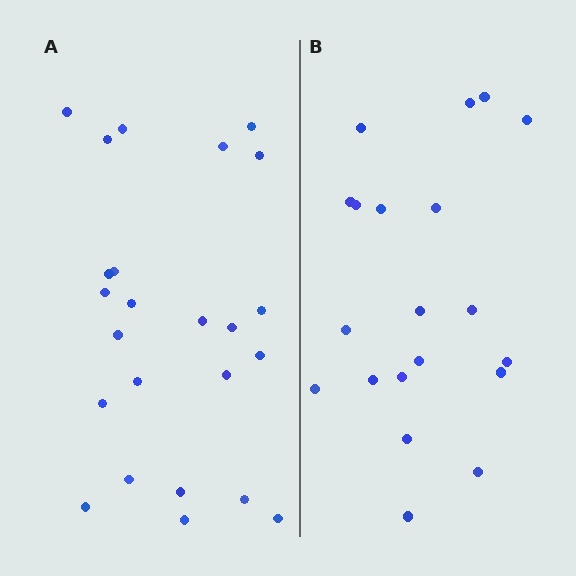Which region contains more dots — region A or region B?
Region A (the left region) has more dots.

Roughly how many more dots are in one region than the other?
Region A has about 4 more dots than region B.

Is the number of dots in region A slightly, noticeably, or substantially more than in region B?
Region A has only slightly more — the two regions are fairly close. The ratio is roughly 1.2 to 1.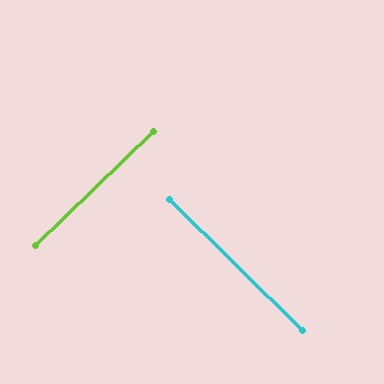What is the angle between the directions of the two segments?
Approximately 88 degrees.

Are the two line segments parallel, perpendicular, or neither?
Perpendicular — they meet at approximately 88°.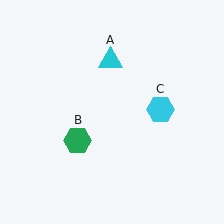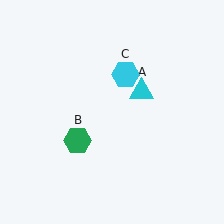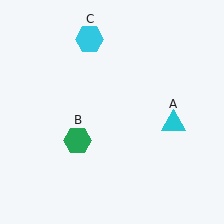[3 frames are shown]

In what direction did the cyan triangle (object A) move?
The cyan triangle (object A) moved down and to the right.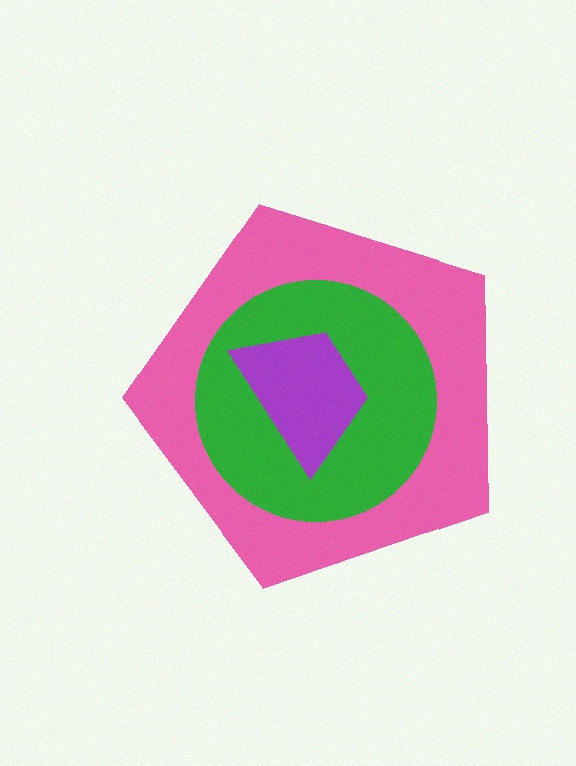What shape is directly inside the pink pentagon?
The green circle.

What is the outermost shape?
The pink pentagon.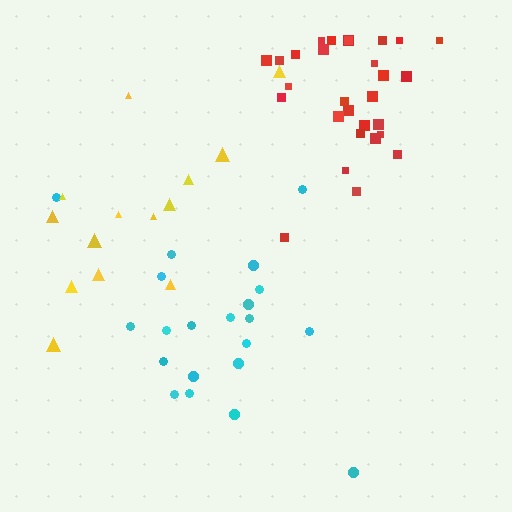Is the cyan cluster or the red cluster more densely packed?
Red.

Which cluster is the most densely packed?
Red.